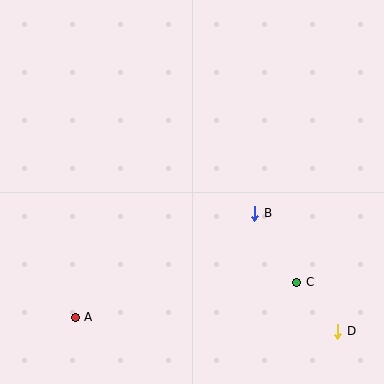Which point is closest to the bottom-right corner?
Point D is closest to the bottom-right corner.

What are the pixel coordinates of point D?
Point D is at (338, 331).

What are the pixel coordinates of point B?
Point B is at (255, 213).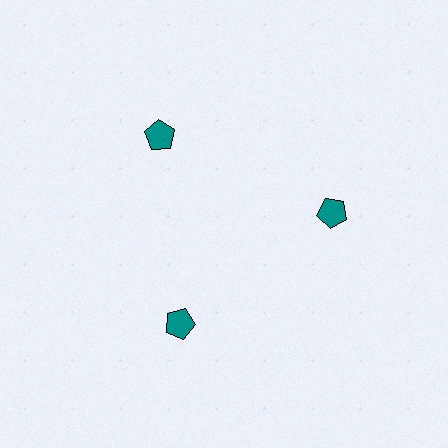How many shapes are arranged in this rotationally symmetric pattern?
There are 3 shapes, arranged in 3 groups of 1.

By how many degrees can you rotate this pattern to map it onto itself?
The pattern maps onto itself every 120 degrees of rotation.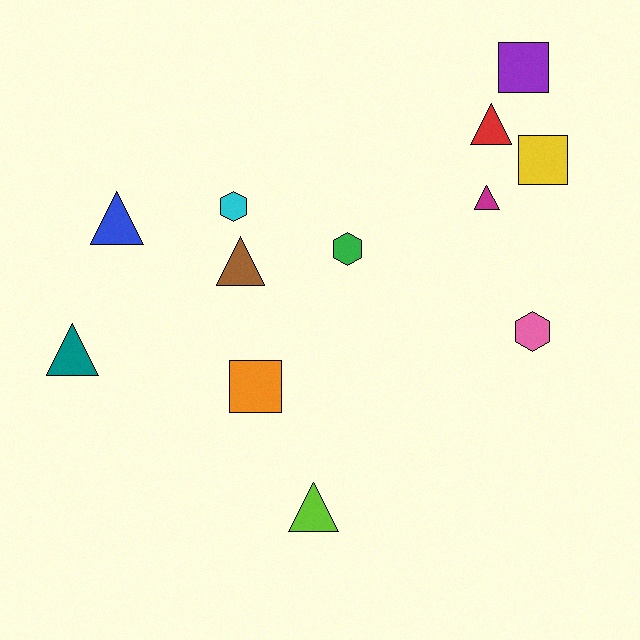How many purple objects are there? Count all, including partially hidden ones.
There is 1 purple object.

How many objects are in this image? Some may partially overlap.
There are 12 objects.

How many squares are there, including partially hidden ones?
There are 3 squares.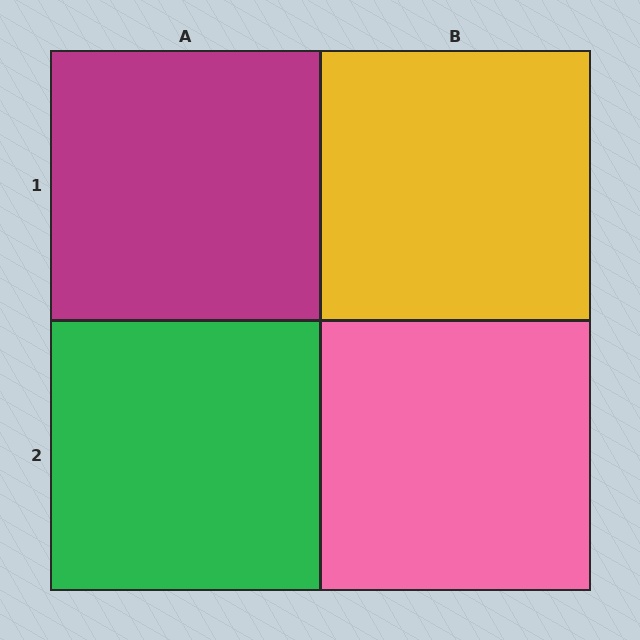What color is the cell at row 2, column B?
Pink.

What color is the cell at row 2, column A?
Green.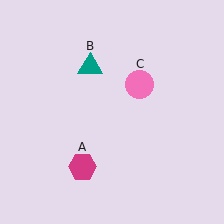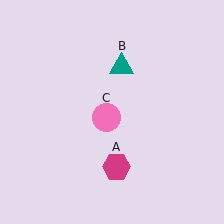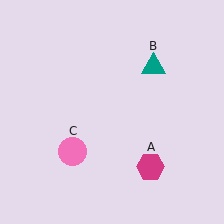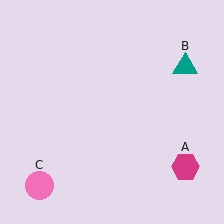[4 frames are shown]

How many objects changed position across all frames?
3 objects changed position: magenta hexagon (object A), teal triangle (object B), pink circle (object C).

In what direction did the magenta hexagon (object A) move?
The magenta hexagon (object A) moved right.